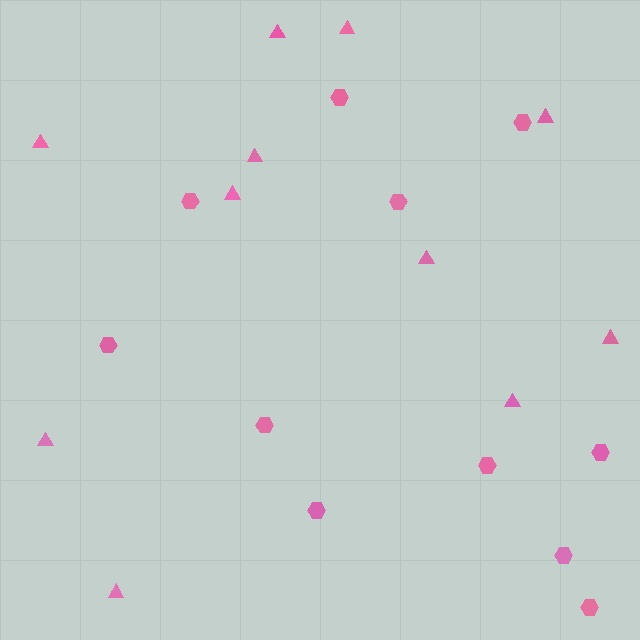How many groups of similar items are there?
There are 2 groups: one group of hexagons (11) and one group of triangles (11).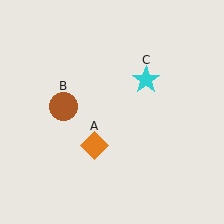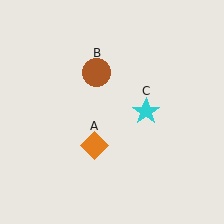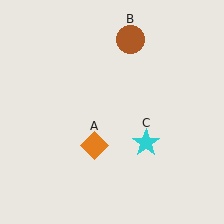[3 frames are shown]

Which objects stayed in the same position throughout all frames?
Orange diamond (object A) remained stationary.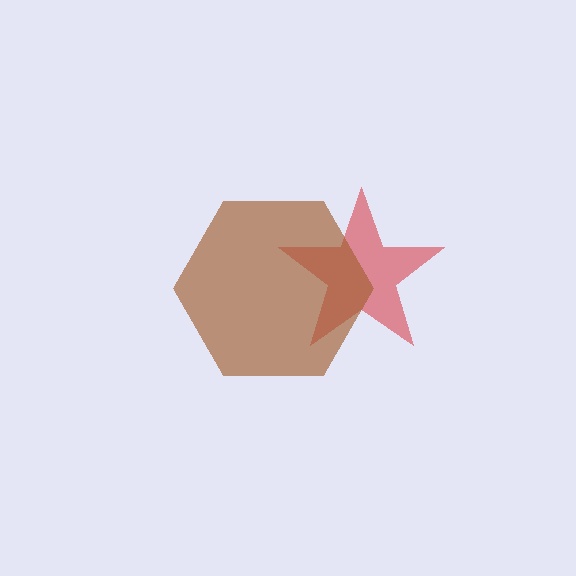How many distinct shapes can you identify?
There are 2 distinct shapes: a red star, a brown hexagon.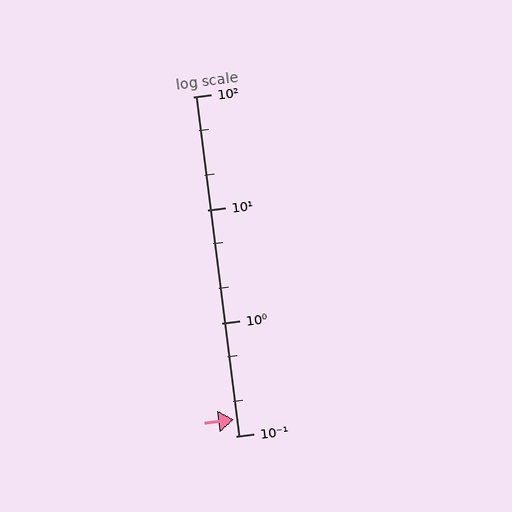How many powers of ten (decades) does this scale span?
The scale spans 3 decades, from 0.1 to 100.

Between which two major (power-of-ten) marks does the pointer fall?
The pointer is between 0.1 and 1.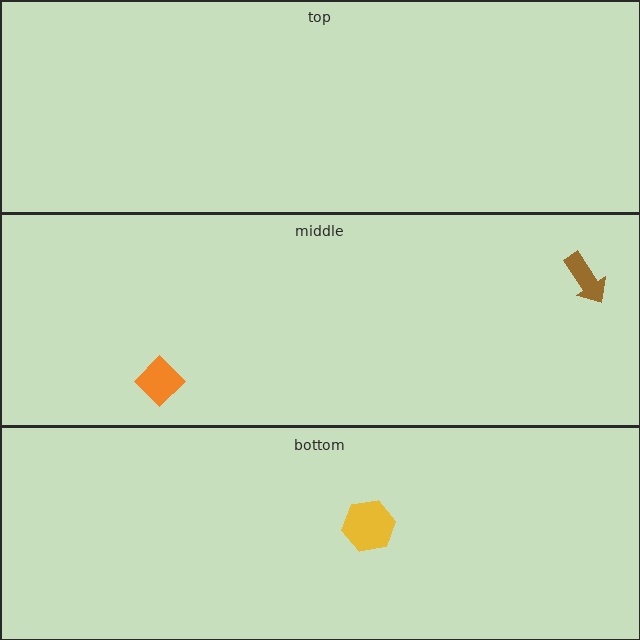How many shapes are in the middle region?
2.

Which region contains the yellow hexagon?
The bottom region.